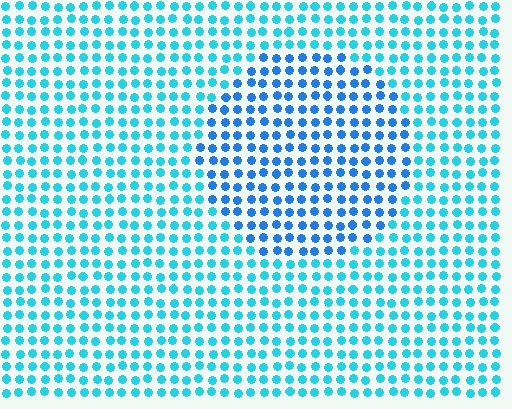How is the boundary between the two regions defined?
The boundary is defined purely by a slight shift in hue (about 28 degrees). Spacing, size, and orientation are identical on both sides.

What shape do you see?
I see a circle.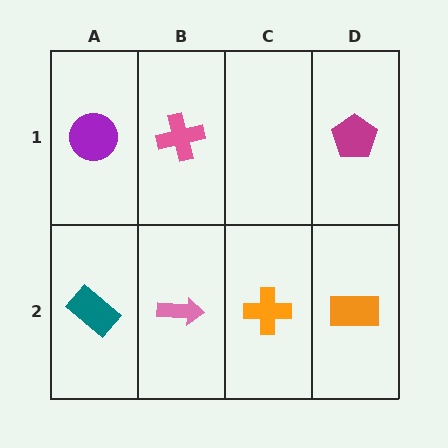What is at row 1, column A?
A purple circle.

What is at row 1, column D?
A magenta pentagon.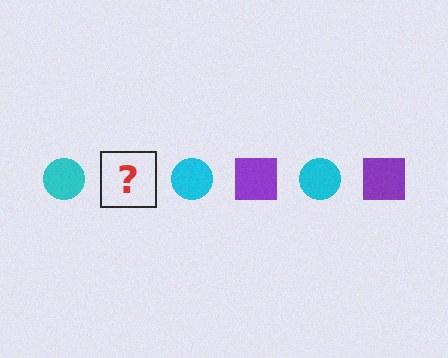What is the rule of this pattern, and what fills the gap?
The rule is that the pattern alternates between cyan circle and purple square. The gap should be filled with a purple square.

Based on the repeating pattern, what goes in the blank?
The blank should be a purple square.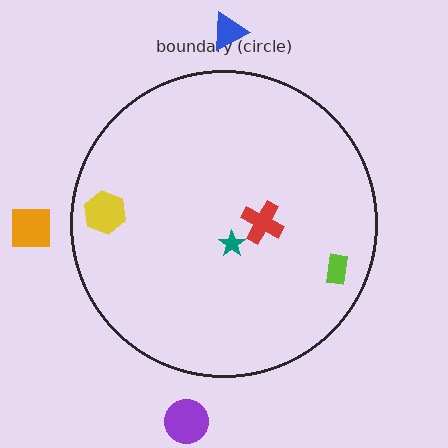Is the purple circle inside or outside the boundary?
Outside.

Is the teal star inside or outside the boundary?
Inside.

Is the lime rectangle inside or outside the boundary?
Inside.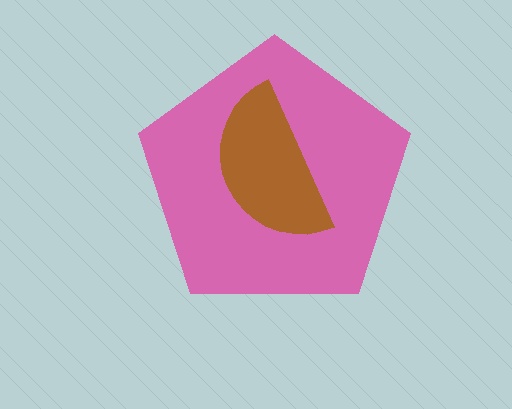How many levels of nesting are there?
2.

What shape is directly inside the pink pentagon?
The brown semicircle.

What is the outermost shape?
The pink pentagon.